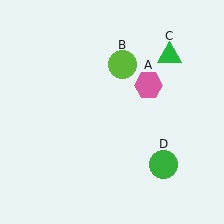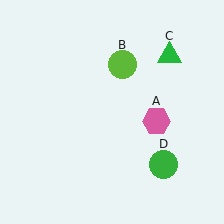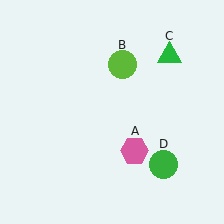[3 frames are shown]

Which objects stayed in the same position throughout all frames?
Lime circle (object B) and green triangle (object C) and green circle (object D) remained stationary.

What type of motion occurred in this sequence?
The pink hexagon (object A) rotated clockwise around the center of the scene.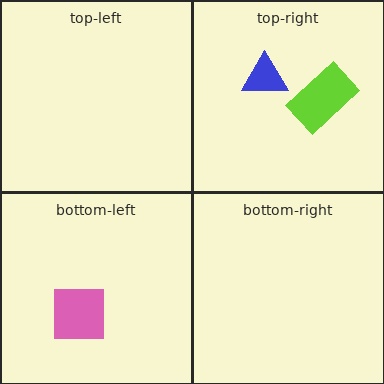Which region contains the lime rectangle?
The top-right region.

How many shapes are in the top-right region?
2.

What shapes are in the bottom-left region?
The pink square.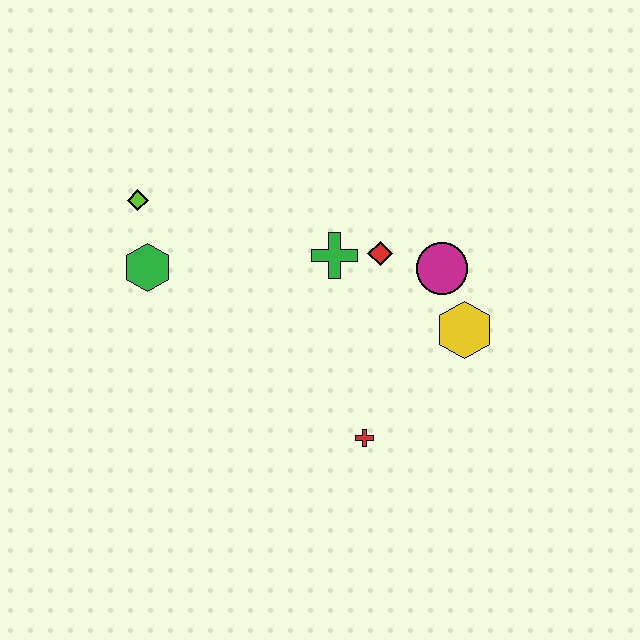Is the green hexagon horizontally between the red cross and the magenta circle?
No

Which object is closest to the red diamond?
The green cross is closest to the red diamond.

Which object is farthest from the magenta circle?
The lime diamond is farthest from the magenta circle.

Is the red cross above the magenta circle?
No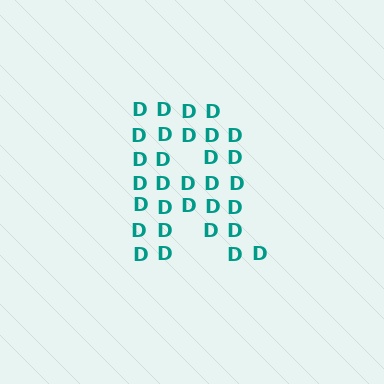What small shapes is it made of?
It is made of small letter D's.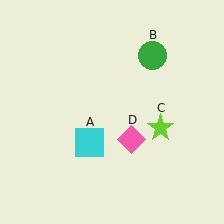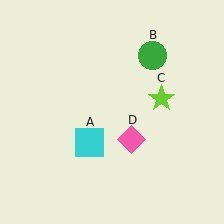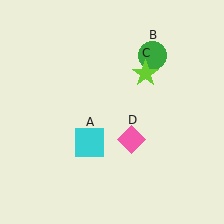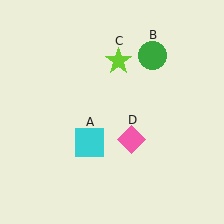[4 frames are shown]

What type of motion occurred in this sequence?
The lime star (object C) rotated counterclockwise around the center of the scene.